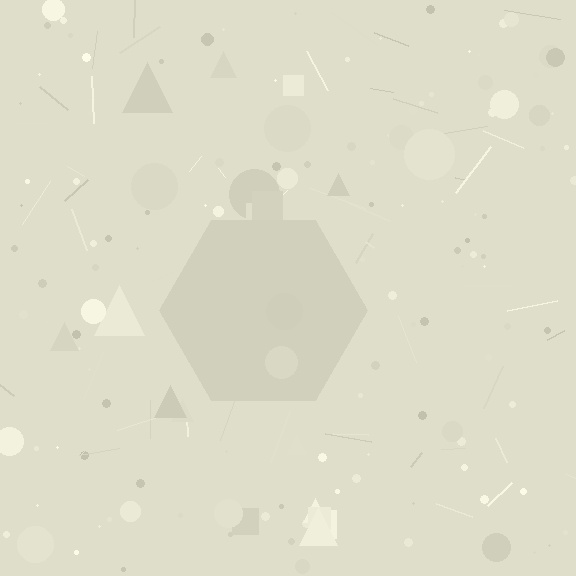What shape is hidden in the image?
A hexagon is hidden in the image.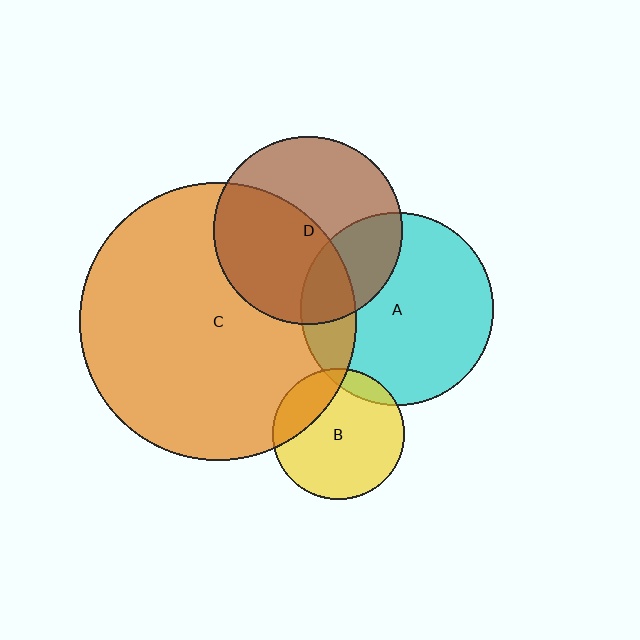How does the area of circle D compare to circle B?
Approximately 2.0 times.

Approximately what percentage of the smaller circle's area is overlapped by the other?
Approximately 50%.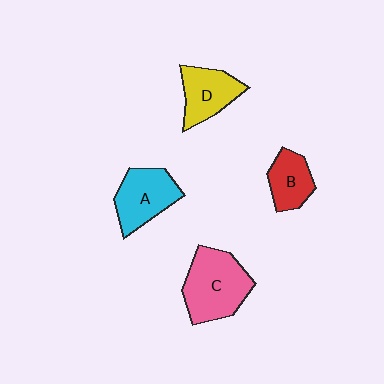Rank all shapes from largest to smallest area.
From largest to smallest: C (pink), A (cyan), D (yellow), B (red).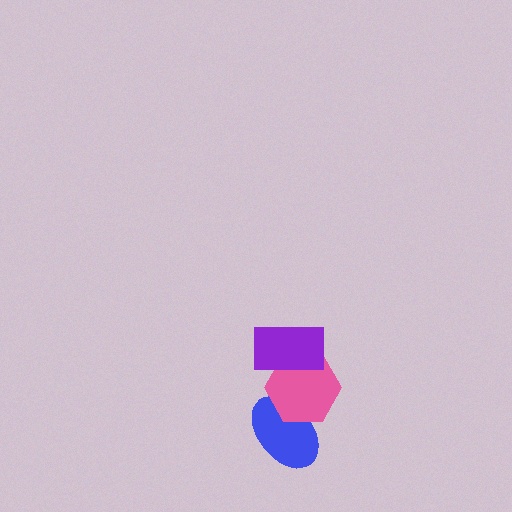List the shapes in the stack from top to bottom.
From top to bottom: the purple rectangle, the pink hexagon, the blue ellipse.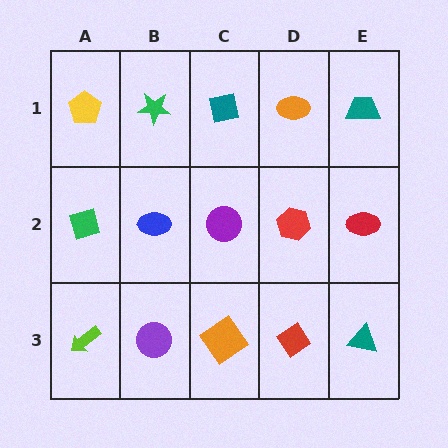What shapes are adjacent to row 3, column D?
A red hexagon (row 2, column D), an orange diamond (row 3, column C), a teal triangle (row 3, column E).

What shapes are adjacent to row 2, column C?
A teal square (row 1, column C), an orange diamond (row 3, column C), a blue ellipse (row 2, column B), a red hexagon (row 2, column D).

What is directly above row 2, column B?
A green star.